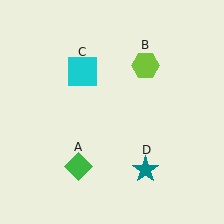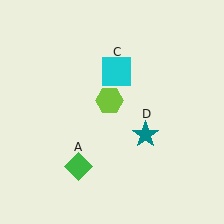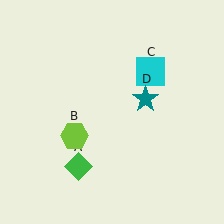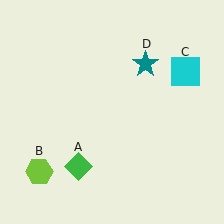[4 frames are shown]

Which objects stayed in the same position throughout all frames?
Green diamond (object A) remained stationary.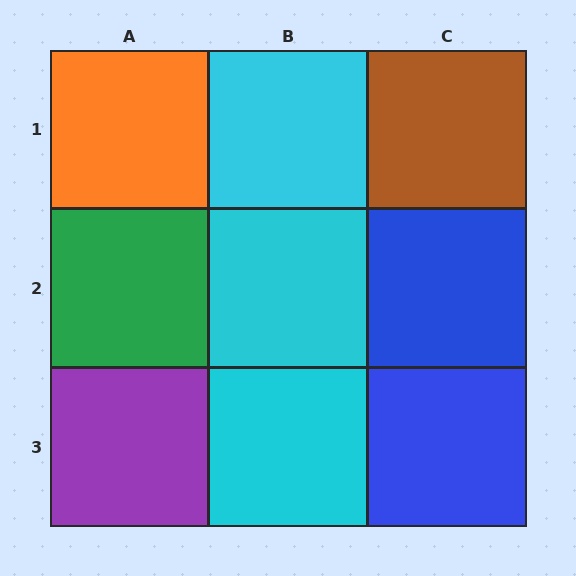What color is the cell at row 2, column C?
Blue.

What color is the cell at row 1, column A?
Orange.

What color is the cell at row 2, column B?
Cyan.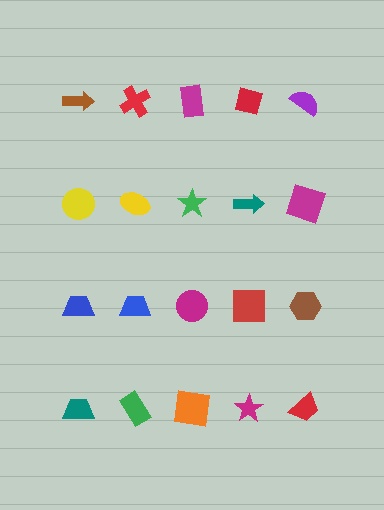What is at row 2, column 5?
A magenta square.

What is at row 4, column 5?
A red trapezoid.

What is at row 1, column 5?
A purple semicircle.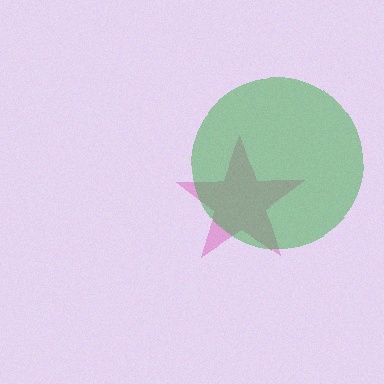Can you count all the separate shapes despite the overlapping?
Yes, there are 2 separate shapes.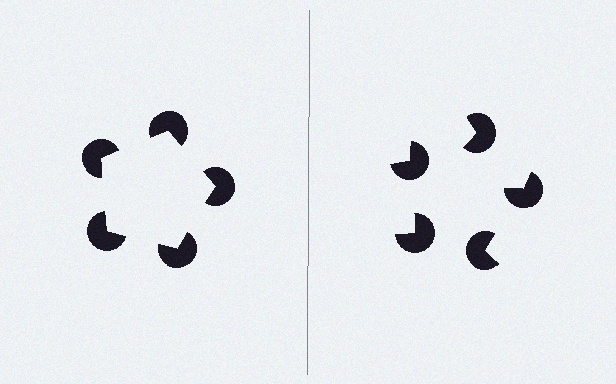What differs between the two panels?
The pac-man discs are positioned identically on both sides; only the wedge orientations differ. On the left they align to a pentagon; on the right they are misaligned.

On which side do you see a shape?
An illusory pentagon appears on the left side. On the right side the wedge cuts are rotated, so no coherent shape forms.